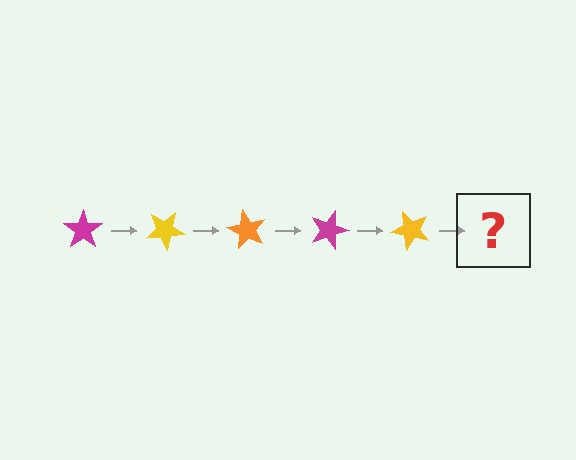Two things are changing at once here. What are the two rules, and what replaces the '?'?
The two rules are that it rotates 30 degrees each step and the color cycles through magenta, yellow, and orange. The '?' should be an orange star, rotated 150 degrees from the start.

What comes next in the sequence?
The next element should be an orange star, rotated 150 degrees from the start.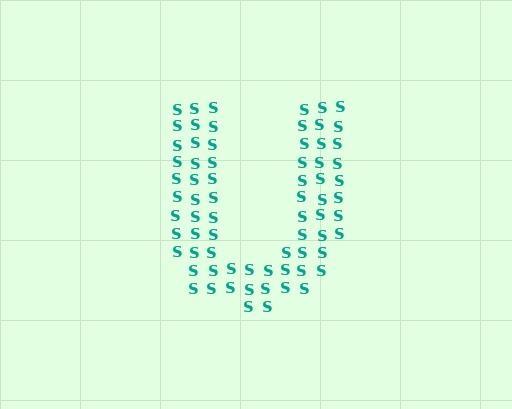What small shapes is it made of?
It is made of small letter S's.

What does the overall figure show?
The overall figure shows the letter U.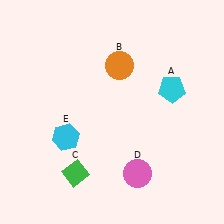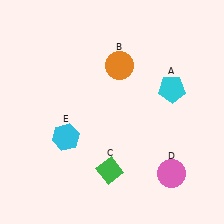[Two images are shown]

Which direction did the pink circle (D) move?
The pink circle (D) moved right.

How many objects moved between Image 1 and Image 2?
2 objects moved between the two images.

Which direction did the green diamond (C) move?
The green diamond (C) moved right.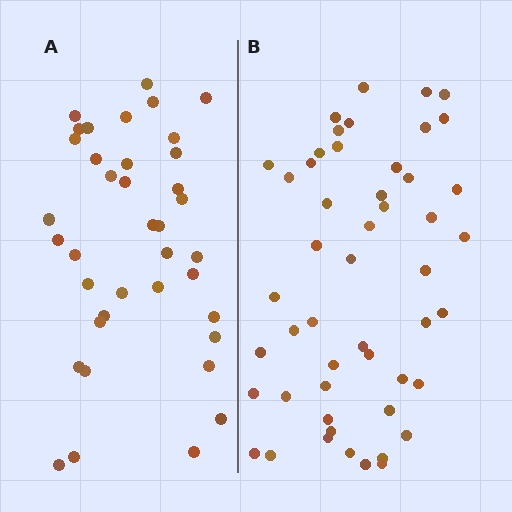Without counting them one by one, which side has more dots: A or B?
Region B (the right region) has more dots.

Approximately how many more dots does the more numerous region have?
Region B has roughly 12 or so more dots than region A.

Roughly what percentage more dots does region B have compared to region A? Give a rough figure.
About 30% more.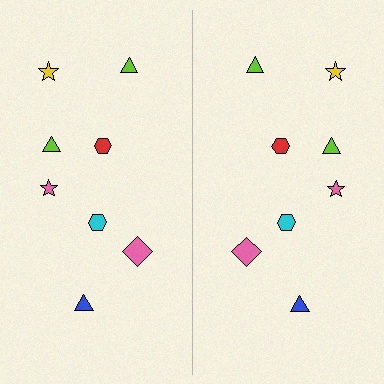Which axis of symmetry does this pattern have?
The pattern has a vertical axis of symmetry running through the center of the image.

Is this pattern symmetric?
Yes, this pattern has bilateral (reflection) symmetry.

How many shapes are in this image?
There are 16 shapes in this image.